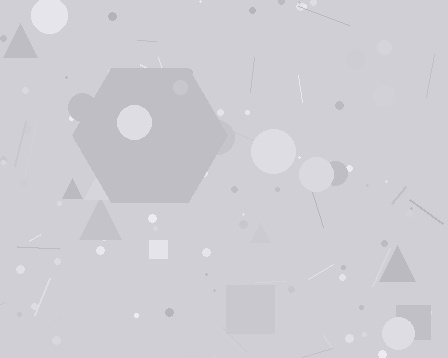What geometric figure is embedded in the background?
A hexagon is embedded in the background.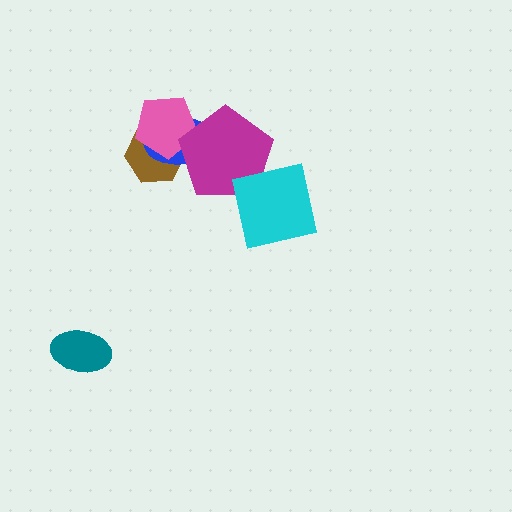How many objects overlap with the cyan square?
1 object overlaps with the cyan square.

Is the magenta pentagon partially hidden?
Yes, it is partially covered by another shape.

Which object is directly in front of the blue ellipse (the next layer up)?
The pink pentagon is directly in front of the blue ellipse.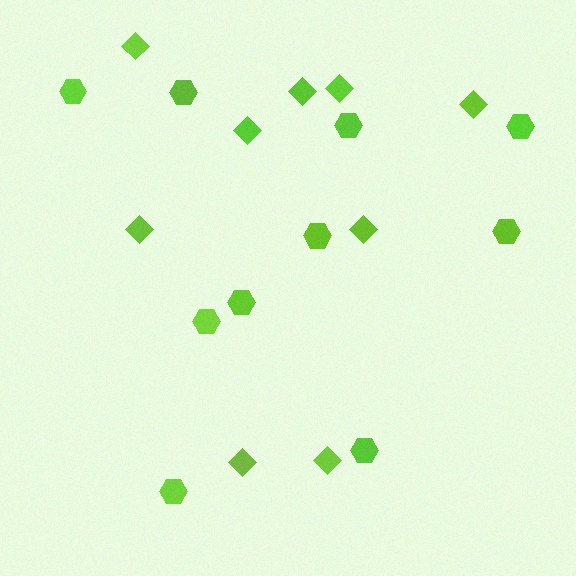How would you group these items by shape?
There are 2 groups: one group of diamonds (9) and one group of hexagons (10).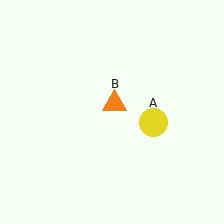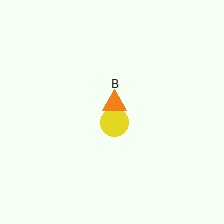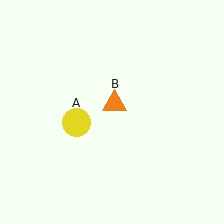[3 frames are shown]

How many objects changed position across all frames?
1 object changed position: yellow circle (object A).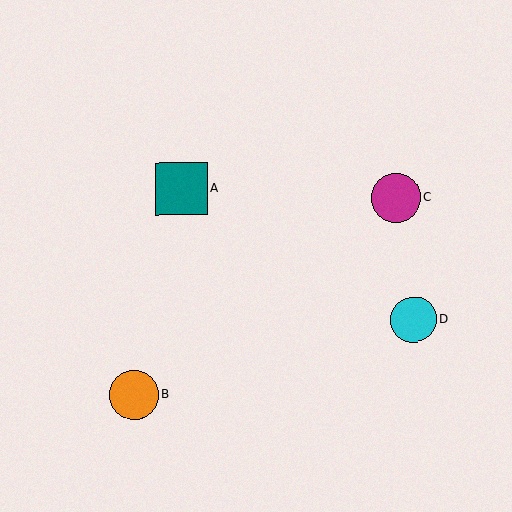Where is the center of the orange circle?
The center of the orange circle is at (134, 395).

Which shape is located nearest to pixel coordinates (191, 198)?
The teal square (labeled A) at (181, 189) is nearest to that location.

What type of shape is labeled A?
Shape A is a teal square.